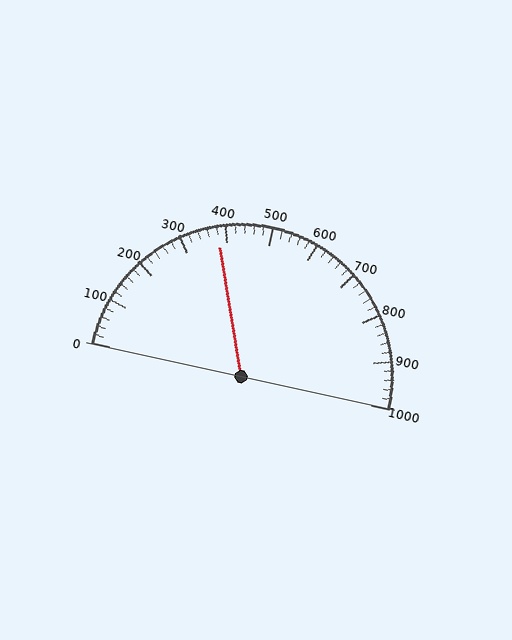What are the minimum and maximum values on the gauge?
The gauge ranges from 0 to 1000.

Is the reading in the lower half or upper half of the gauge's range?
The reading is in the lower half of the range (0 to 1000).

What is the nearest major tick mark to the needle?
The nearest major tick mark is 400.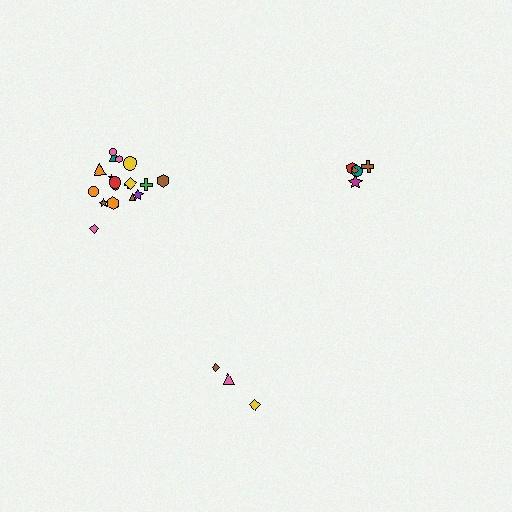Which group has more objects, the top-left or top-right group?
The top-left group.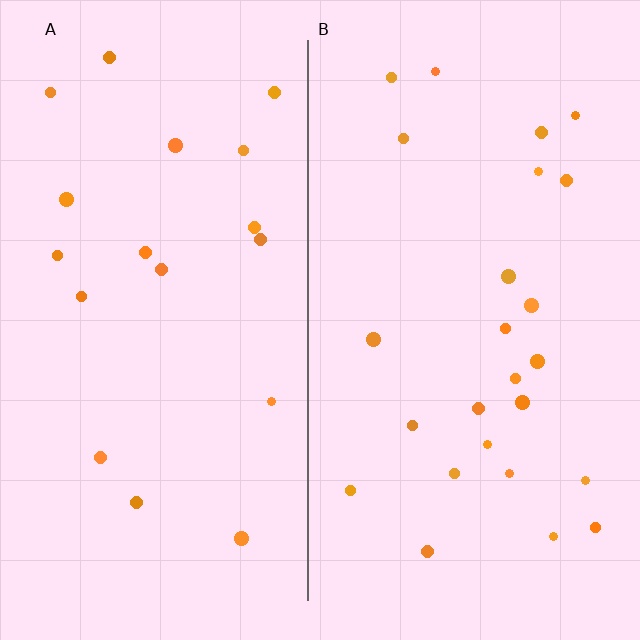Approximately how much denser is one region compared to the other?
Approximately 1.4× — region B over region A.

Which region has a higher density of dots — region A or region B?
B (the right).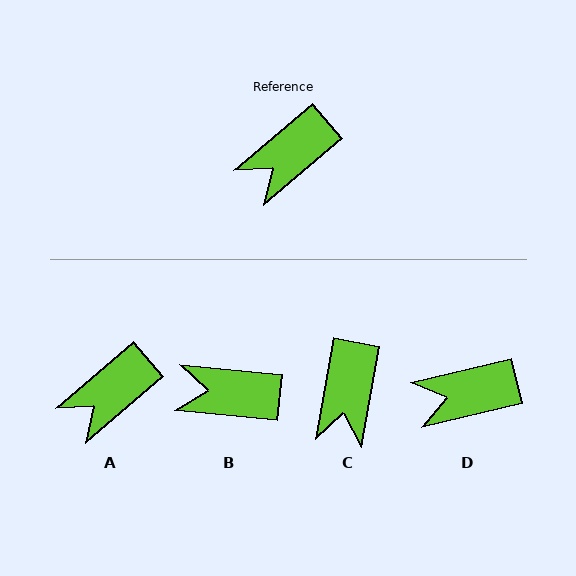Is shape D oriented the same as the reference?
No, it is off by about 27 degrees.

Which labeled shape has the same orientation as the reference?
A.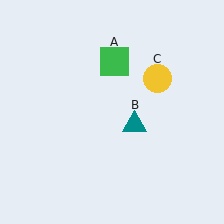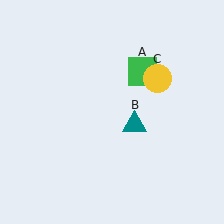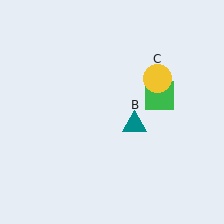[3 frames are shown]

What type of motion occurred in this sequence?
The green square (object A) rotated clockwise around the center of the scene.